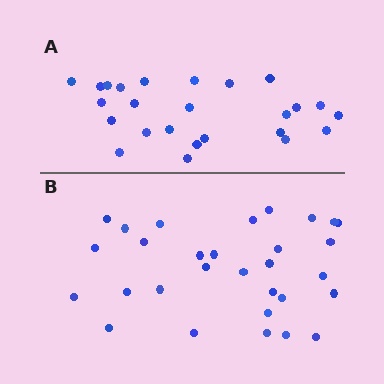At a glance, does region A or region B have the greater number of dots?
Region B (the bottom region) has more dots.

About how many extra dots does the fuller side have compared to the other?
Region B has about 5 more dots than region A.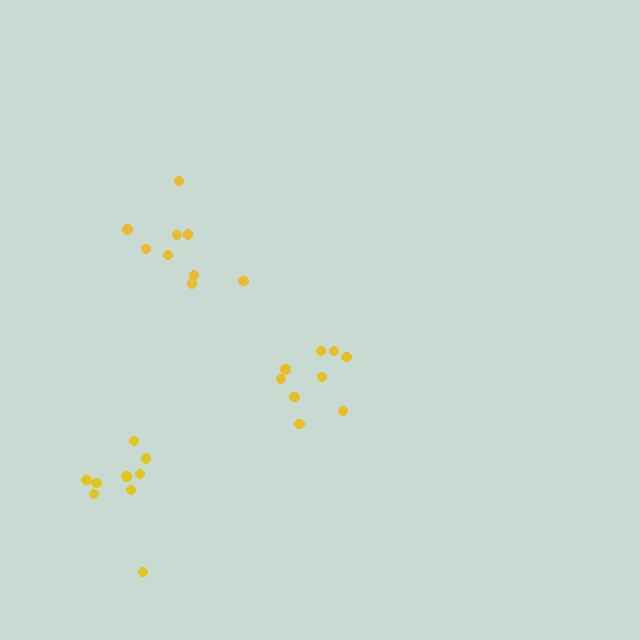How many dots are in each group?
Group 1: 9 dots, Group 2: 10 dots, Group 3: 9 dots (28 total).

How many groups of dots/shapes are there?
There are 3 groups.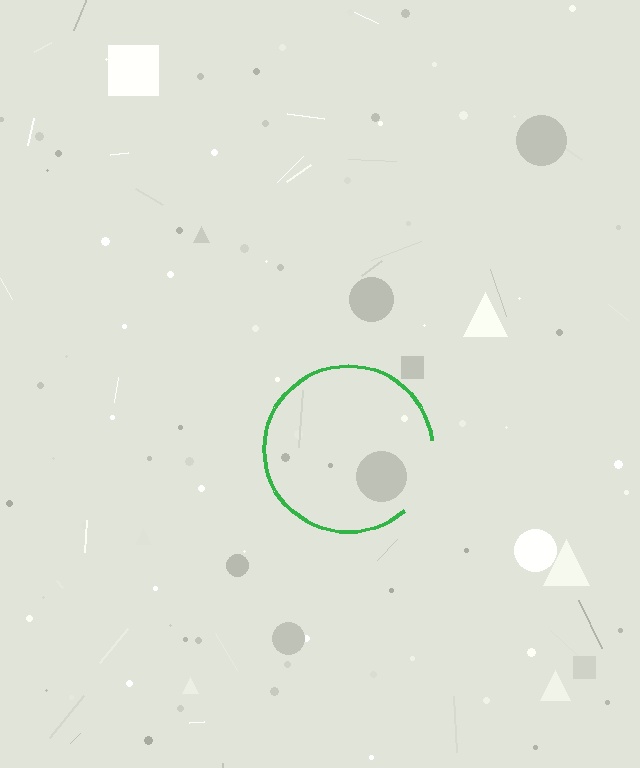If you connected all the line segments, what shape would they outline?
They would outline a circle.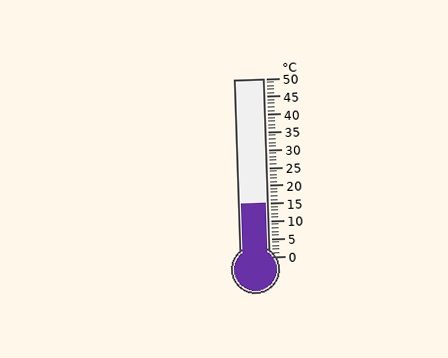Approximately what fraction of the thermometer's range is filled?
The thermometer is filled to approximately 30% of its range.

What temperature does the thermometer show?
The thermometer shows approximately 15°C.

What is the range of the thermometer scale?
The thermometer scale ranges from 0°C to 50°C.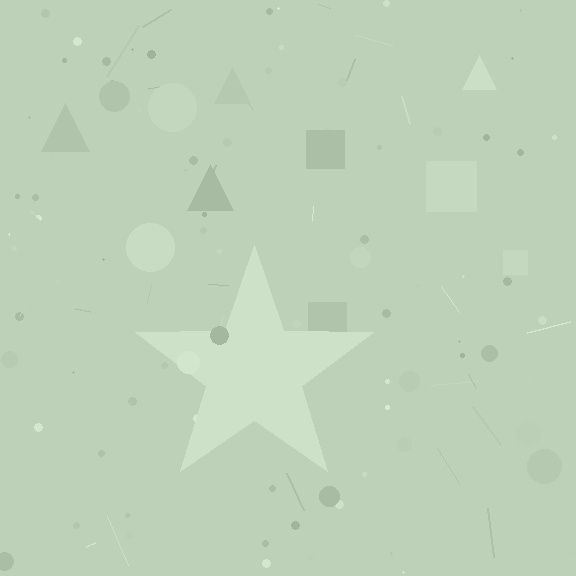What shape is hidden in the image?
A star is hidden in the image.